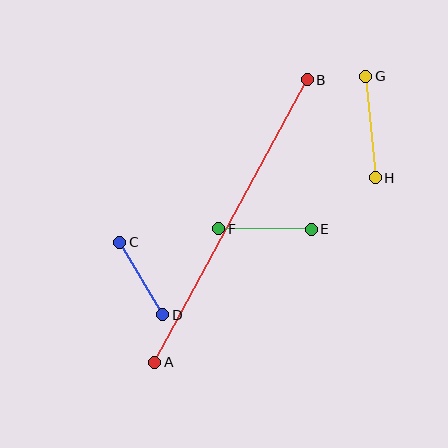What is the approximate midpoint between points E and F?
The midpoint is at approximately (265, 229) pixels.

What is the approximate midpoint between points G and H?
The midpoint is at approximately (370, 127) pixels.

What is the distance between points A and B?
The distance is approximately 321 pixels.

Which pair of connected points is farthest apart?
Points A and B are farthest apart.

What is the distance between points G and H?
The distance is approximately 102 pixels.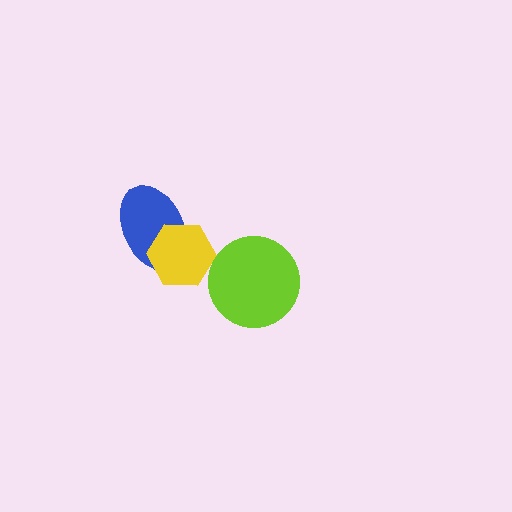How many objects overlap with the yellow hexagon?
1 object overlaps with the yellow hexagon.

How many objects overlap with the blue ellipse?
1 object overlaps with the blue ellipse.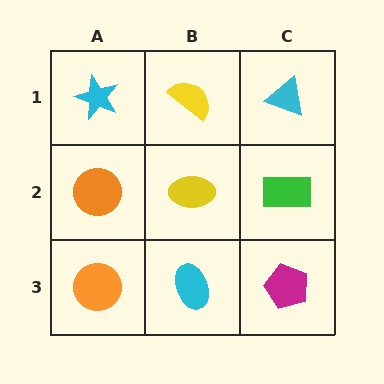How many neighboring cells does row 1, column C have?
2.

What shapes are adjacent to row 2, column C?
A cyan triangle (row 1, column C), a magenta pentagon (row 3, column C), a yellow ellipse (row 2, column B).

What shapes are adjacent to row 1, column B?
A yellow ellipse (row 2, column B), a cyan star (row 1, column A), a cyan triangle (row 1, column C).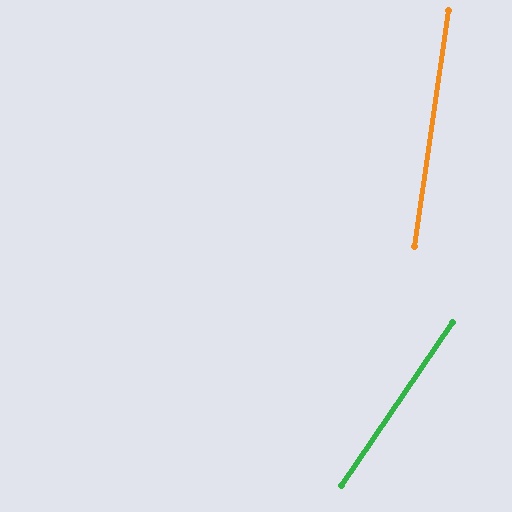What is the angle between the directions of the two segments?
Approximately 26 degrees.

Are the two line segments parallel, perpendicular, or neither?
Neither parallel nor perpendicular — they differ by about 26°.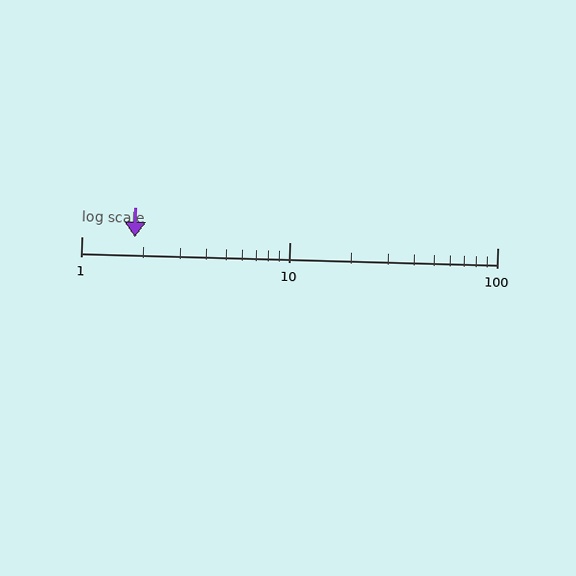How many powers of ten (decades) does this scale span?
The scale spans 2 decades, from 1 to 100.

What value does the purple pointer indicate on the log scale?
The pointer indicates approximately 1.8.